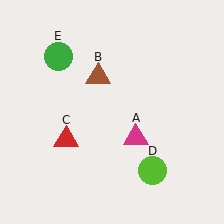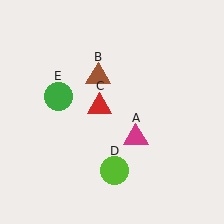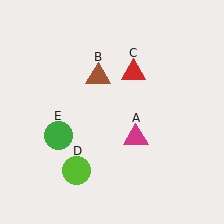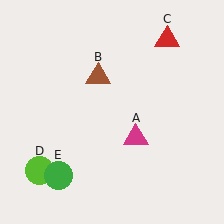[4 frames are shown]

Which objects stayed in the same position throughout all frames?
Magenta triangle (object A) and brown triangle (object B) remained stationary.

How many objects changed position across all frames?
3 objects changed position: red triangle (object C), lime circle (object D), green circle (object E).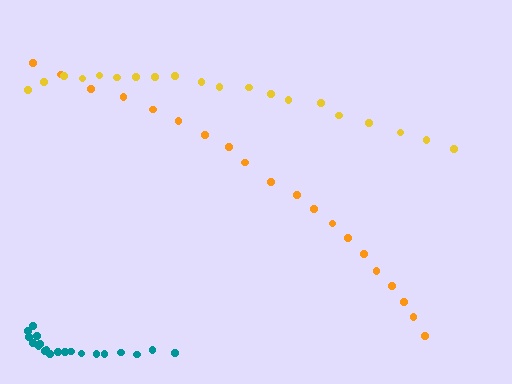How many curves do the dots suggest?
There are 3 distinct paths.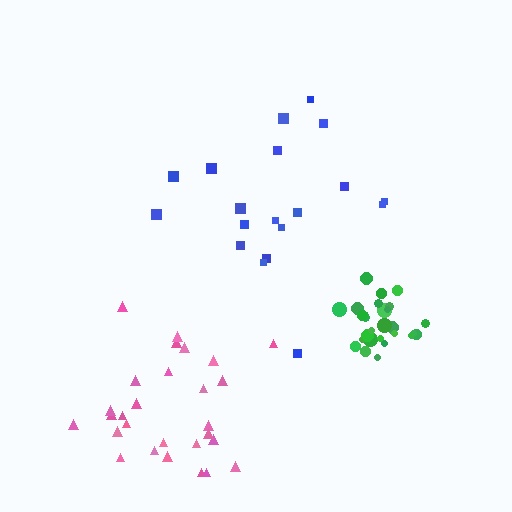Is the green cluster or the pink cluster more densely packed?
Green.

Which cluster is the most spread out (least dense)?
Blue.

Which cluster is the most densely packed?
Green.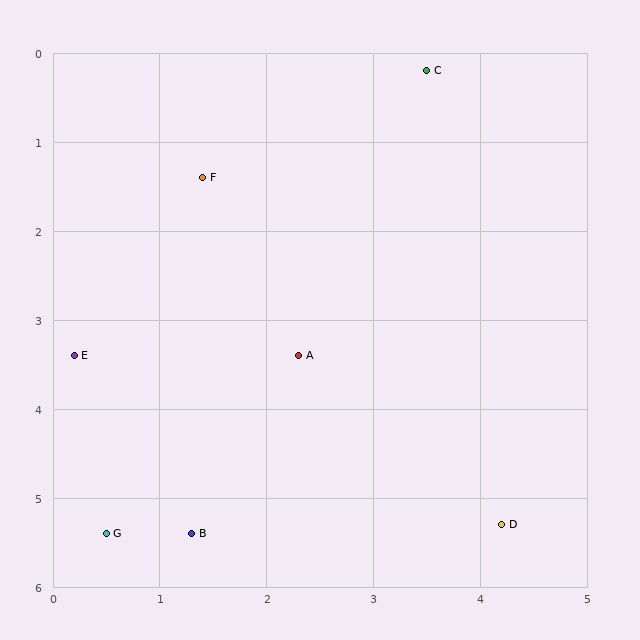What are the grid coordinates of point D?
Point D is at approximately (4.2, 5.3).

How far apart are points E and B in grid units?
Points E and B are about 2.3 grid units apart.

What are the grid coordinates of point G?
Point G is at approximately (0.5, 5.4).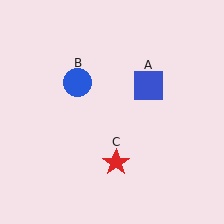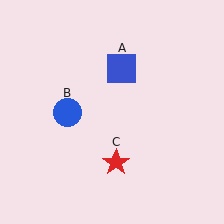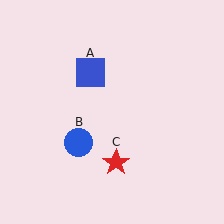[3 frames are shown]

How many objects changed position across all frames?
2 objects changed position: blue square (object A), blue circle (object B).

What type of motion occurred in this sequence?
The blue square (object A), blue circle (object B) rotated counterclockwise around the center of the scene.